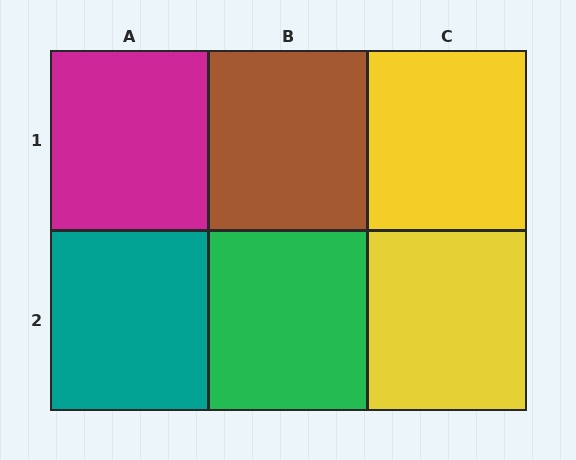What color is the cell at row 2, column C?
Yellow.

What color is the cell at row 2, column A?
Teal.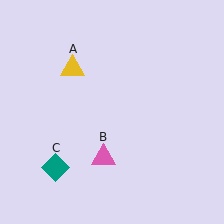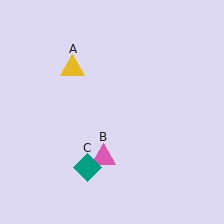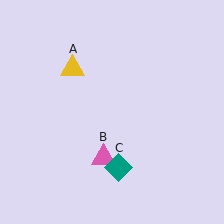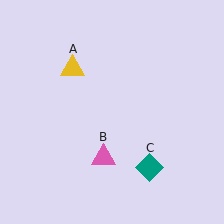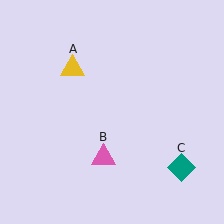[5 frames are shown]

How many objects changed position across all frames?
1 object changed position: teal diamond (object C).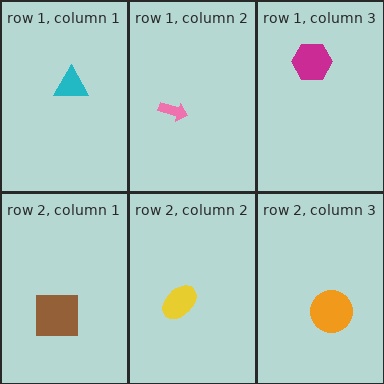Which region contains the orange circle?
The row 2, column 3 region.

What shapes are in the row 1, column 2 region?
The pink arrow.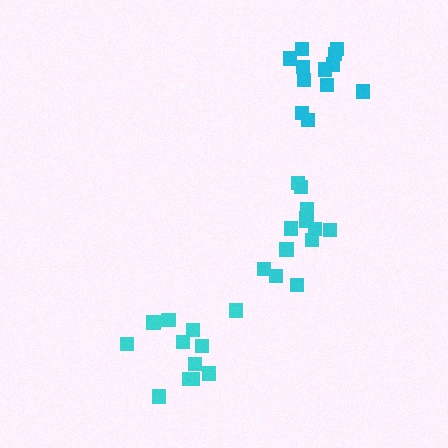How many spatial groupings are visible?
There are 3 spatial groupings.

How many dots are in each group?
Group 1: 13 dots, Group 2: 12 dots, Group 3: 12 dots (37 total).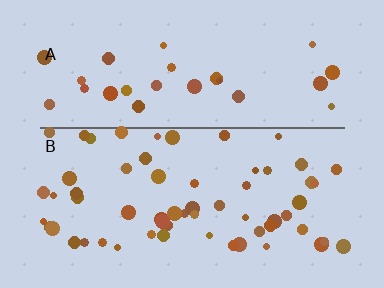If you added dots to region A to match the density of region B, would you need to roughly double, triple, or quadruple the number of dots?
Approximately double.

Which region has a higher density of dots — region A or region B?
B (the bottom).